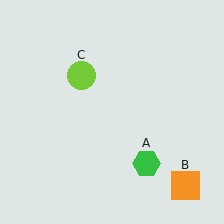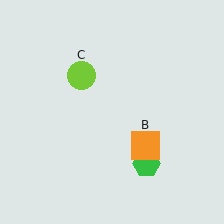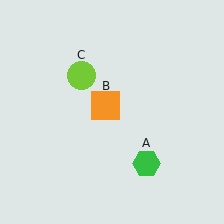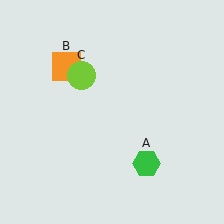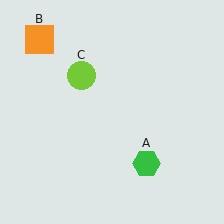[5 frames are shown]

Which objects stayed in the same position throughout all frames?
Green hexagon (object A) and lime circle (object C) remained stationary.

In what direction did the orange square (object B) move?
The orange square (object B) moved up and to the left.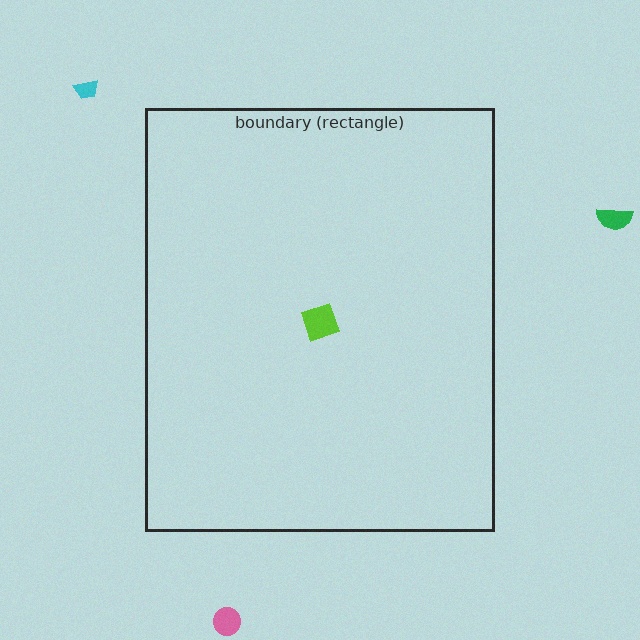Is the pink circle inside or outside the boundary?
Outside.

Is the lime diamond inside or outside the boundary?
Inside.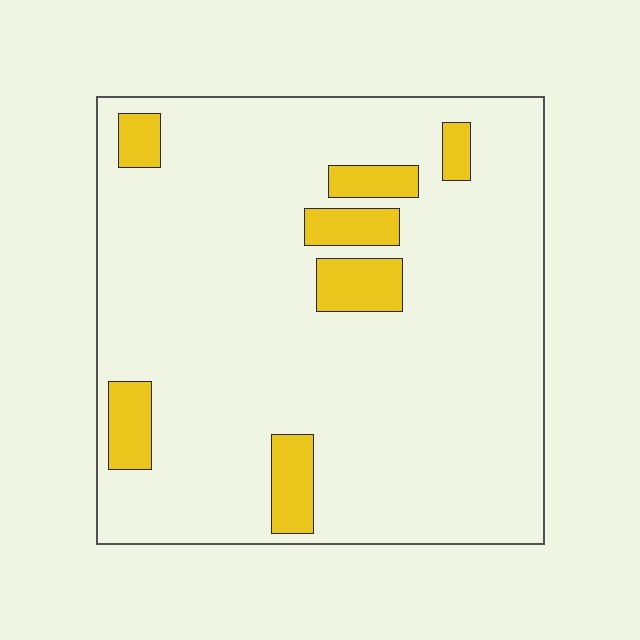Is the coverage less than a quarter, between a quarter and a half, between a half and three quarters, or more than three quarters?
Less than a quarter.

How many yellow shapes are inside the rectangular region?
7.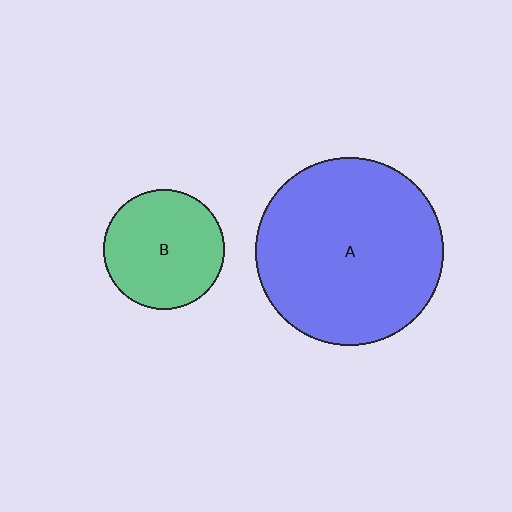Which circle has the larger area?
Circle A (blue).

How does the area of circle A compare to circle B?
Approximately 2.4 times.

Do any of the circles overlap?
No, none of the circles overlap.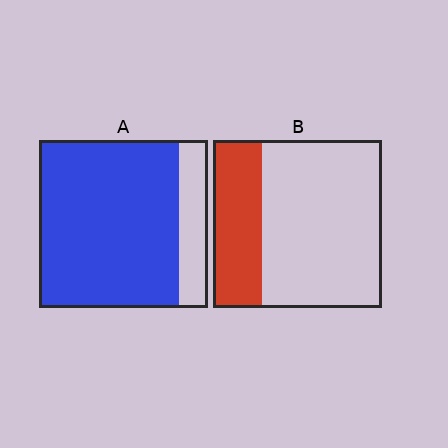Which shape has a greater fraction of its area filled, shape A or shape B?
Shape A.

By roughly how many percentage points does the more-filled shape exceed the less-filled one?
By roughly 55 percentage points (A over B).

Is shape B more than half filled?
No.